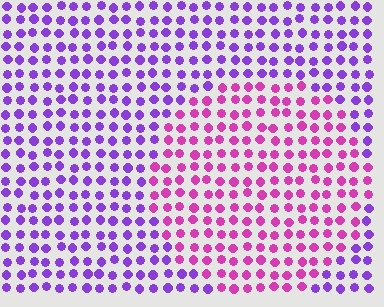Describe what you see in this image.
The image is filled with small purple elements in a uniform arrangement. A circle-shaped region is visible where the elements are tinted to a slightly different hue, forming a subtle color boundary.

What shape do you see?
I see a circle.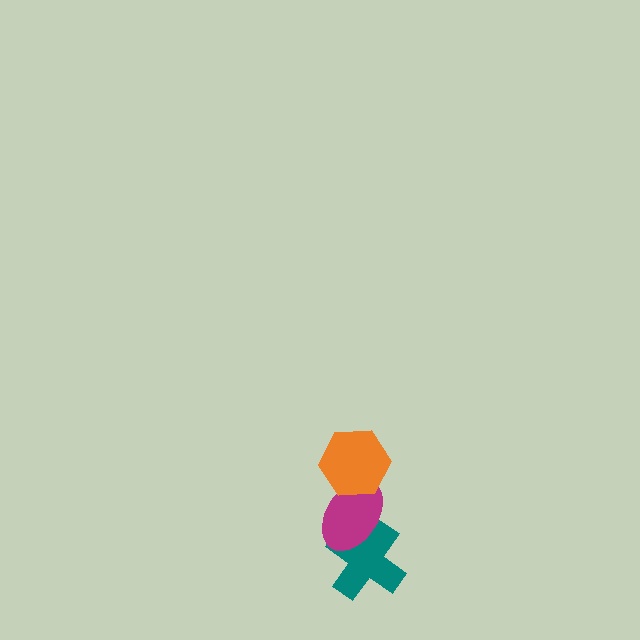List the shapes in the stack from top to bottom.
From top to bottom: the orange hexagon, the magenta ellipse, the teal cross.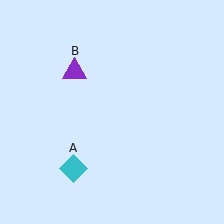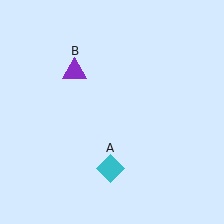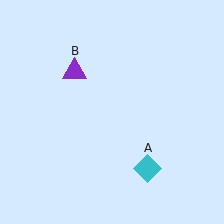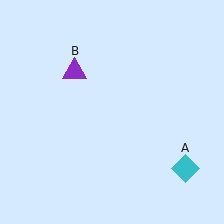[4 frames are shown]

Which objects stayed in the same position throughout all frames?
Purple triangle (object B) remained stationary.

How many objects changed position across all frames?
1 object changed position: cyan diamond (object A).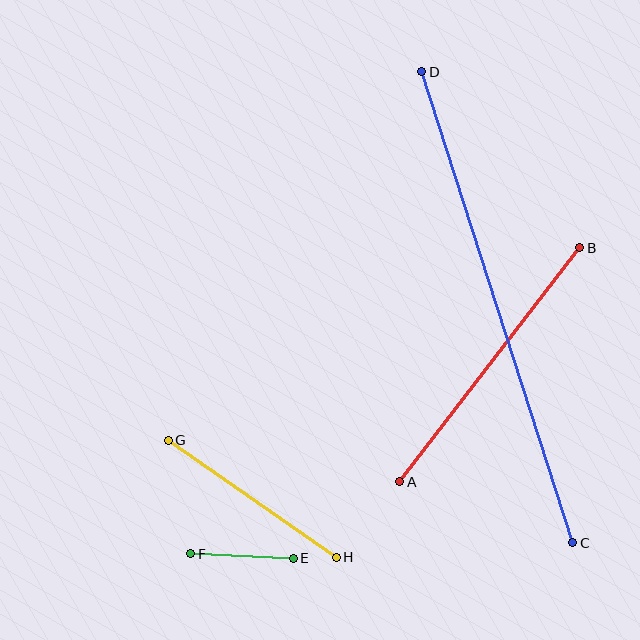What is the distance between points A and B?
The distance is approximately 296 pixels.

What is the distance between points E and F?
The distance is approximately 103 pixels.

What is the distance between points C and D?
The distance is approximately 494 pixels.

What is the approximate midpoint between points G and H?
The midpoint is at approximately (252, 499) pixels.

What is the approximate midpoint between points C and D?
The midpoint is at approximately (497, 307) pixels.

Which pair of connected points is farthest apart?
Points C and D are farthest apart.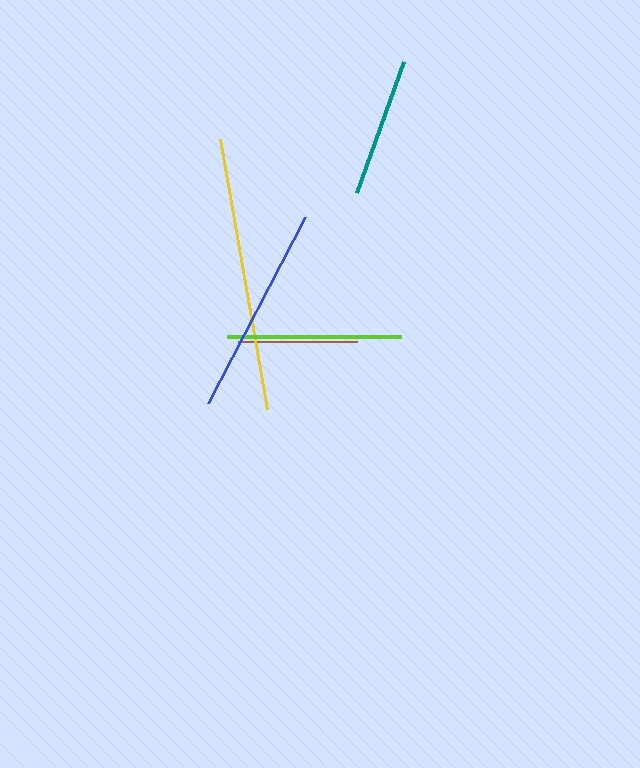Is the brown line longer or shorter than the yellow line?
The yellow line is longer than the brown line.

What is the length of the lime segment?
The lime segment is approximately 174 pixels long.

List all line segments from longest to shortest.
From longest to shortest: yellow, blue, lime, teal, brown.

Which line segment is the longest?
The yellow line is the longest at approximately 275 pixels.